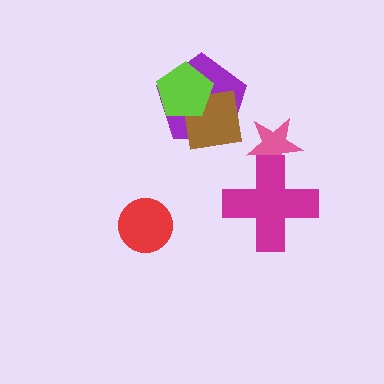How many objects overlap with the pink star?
1 object overlaps with the pink star.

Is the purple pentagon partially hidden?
Yes, it is partially covered by another shape.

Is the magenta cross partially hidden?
No, no other shape covers it.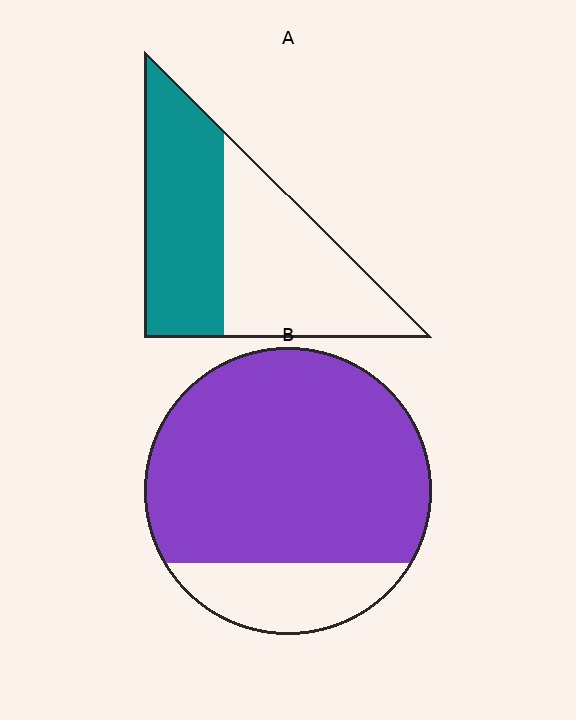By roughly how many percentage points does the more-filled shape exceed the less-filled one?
By roughly 35 percentage points (B over A).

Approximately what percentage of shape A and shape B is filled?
A is approximately 50% and B is approximately 80%.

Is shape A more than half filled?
Roughly half.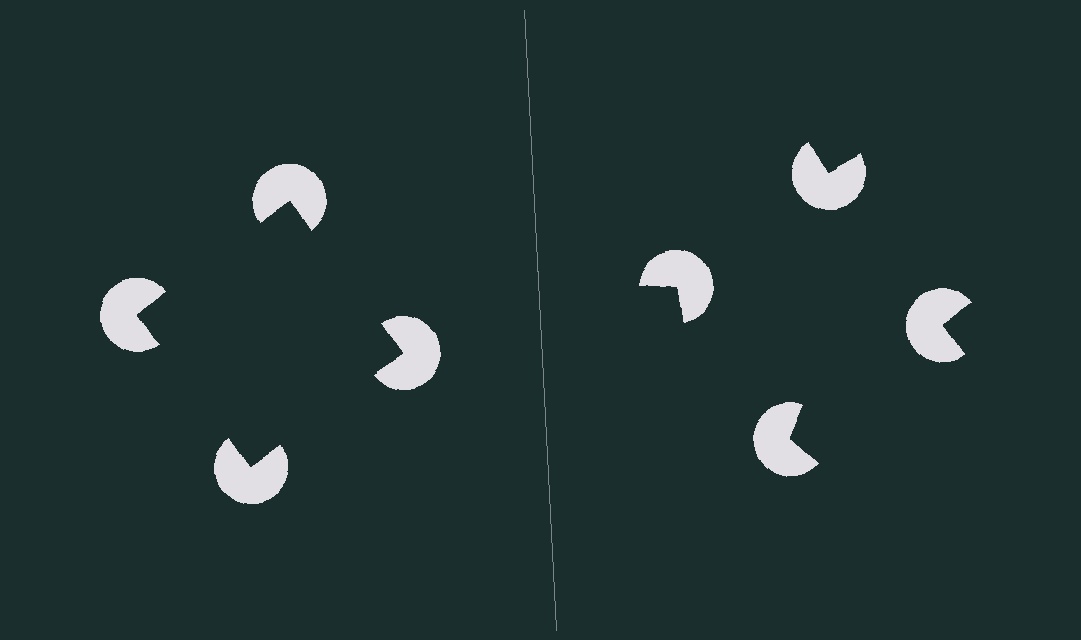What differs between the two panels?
The pac-man discs are positioned identically on both sides; only the wedge orientations differ. On the left they align to a square; on the right they are misaligned.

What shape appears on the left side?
An illusory square.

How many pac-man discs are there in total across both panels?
8 — 4 on each side.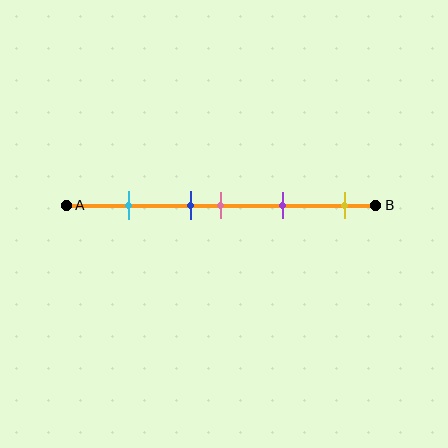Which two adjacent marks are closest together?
The blue and pink marks are the closest adjacent pair.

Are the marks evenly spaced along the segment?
No, the marks are not evenly spaced.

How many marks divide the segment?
There are 5 marks dividing the segment.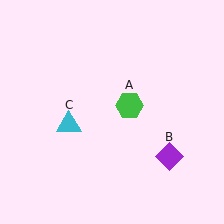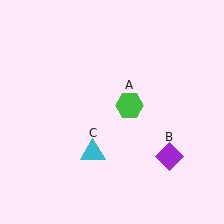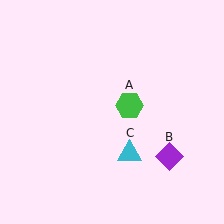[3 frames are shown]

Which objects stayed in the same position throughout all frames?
Green hexagon (object A) and purple diamond (object B) remained stationary.